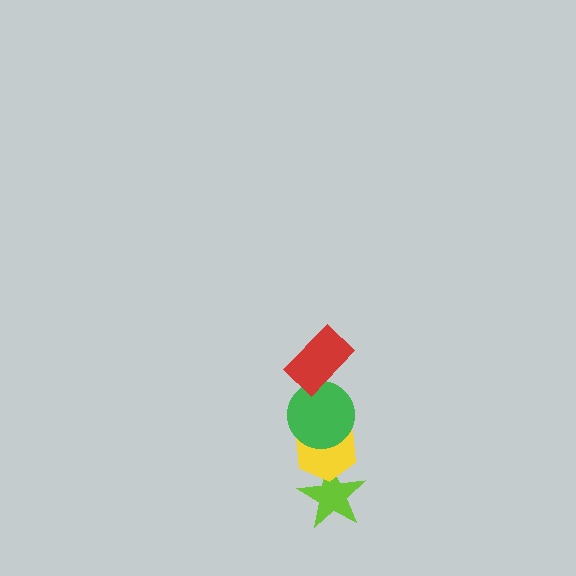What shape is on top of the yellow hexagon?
The green circle is on top of the yellow hexagon.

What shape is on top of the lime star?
The yellow hexagon is on top of the lime star.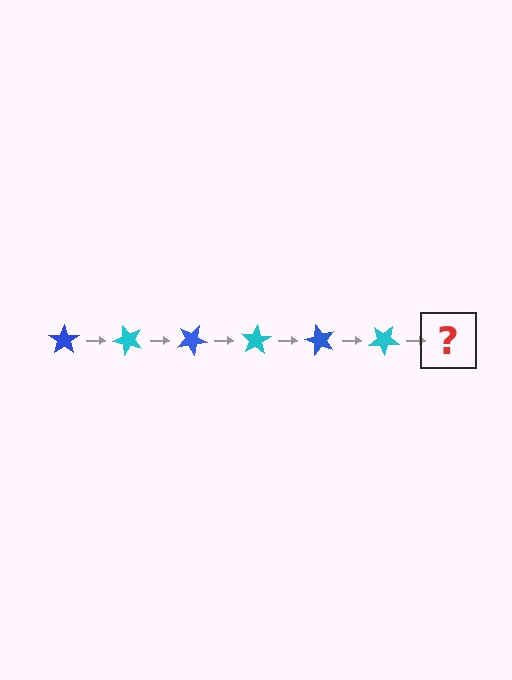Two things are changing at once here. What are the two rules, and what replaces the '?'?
The two rules are that it rotates 50 degrees each step and the color cycles through blue and cyan. The '?' should be a blue star, rotated 300 degrees from the start.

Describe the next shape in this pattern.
It should be a blue star, rotated 300 degrees from the start.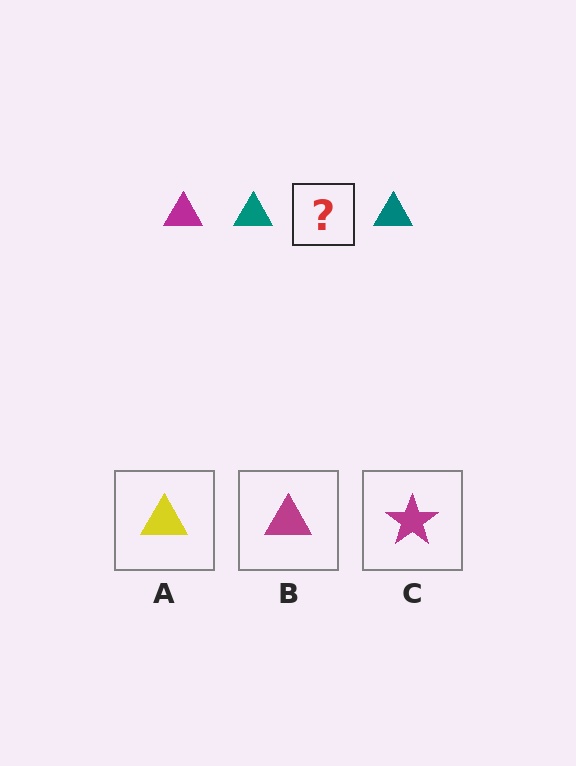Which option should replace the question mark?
Option B.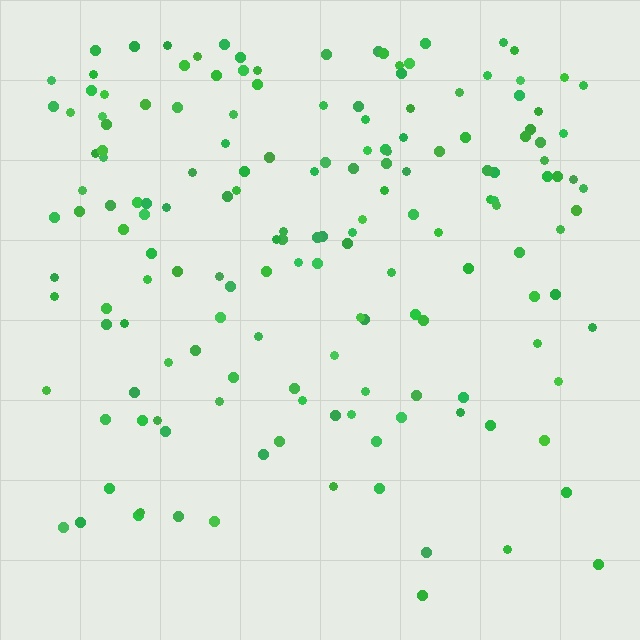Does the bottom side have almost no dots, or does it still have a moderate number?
Still a moderate number, just noticeably fewer than the top.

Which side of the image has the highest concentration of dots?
The top.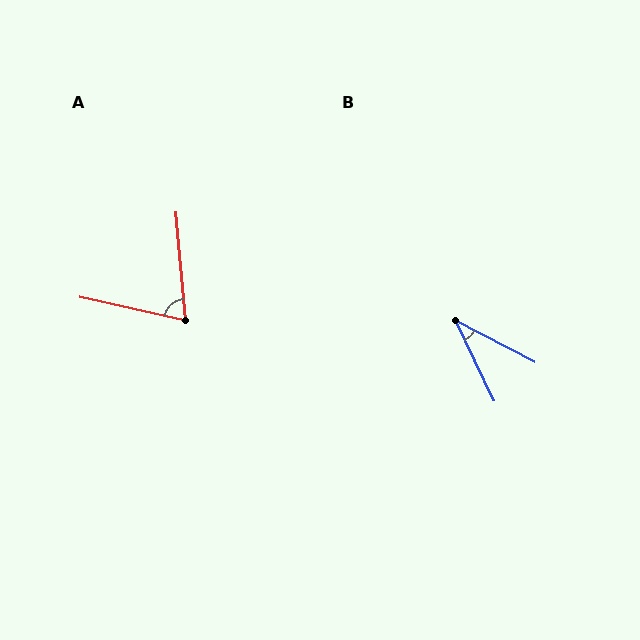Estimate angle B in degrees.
Approximately 37 degrees.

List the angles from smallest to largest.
B (37°), A (72°).